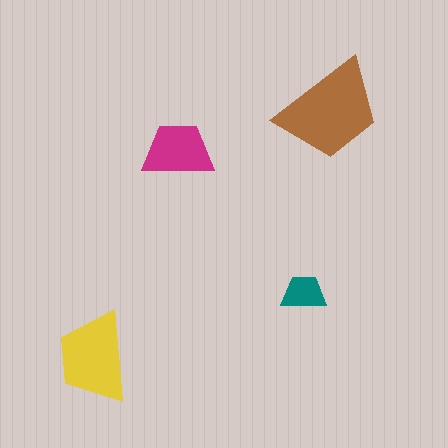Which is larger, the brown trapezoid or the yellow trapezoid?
The brown one.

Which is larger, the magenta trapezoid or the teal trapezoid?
The magenta one.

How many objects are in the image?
There are 4 objects in the image.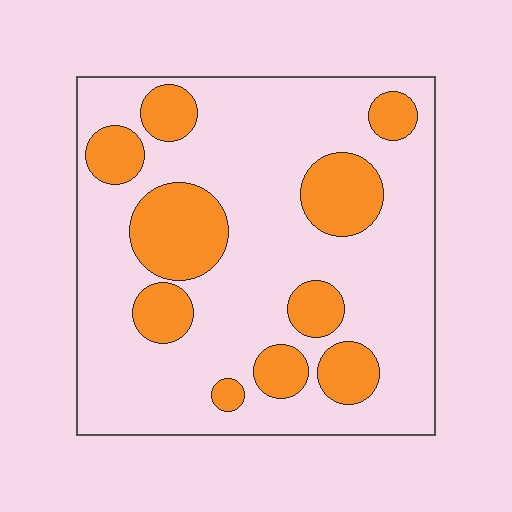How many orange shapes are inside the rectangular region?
10.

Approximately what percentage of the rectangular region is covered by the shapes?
Approximately 25%.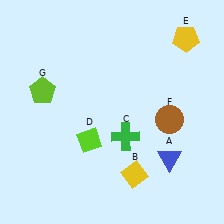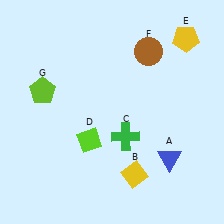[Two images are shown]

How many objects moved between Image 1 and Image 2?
1 object moved between the two images.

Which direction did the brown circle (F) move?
The brown circle (F) moved up.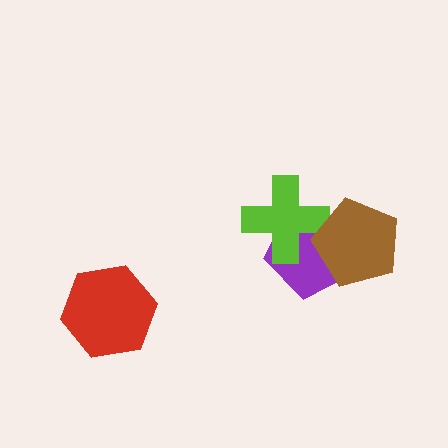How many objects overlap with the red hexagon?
0 objects overlap with the red hexagon.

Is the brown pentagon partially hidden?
No, no other shape covers it.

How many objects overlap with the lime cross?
2 objects overlap with the lime cross.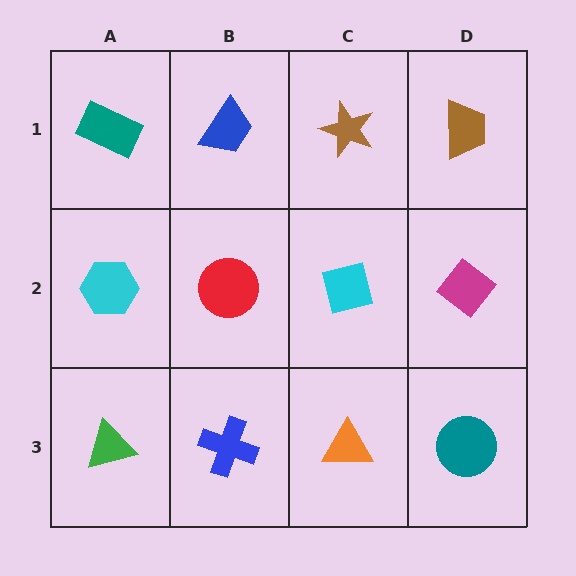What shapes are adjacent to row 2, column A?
A teal rectangle (row 1, column A), a green triangle (row 3, column A), a red circle (row 2, column B).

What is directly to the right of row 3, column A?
A blue cross.